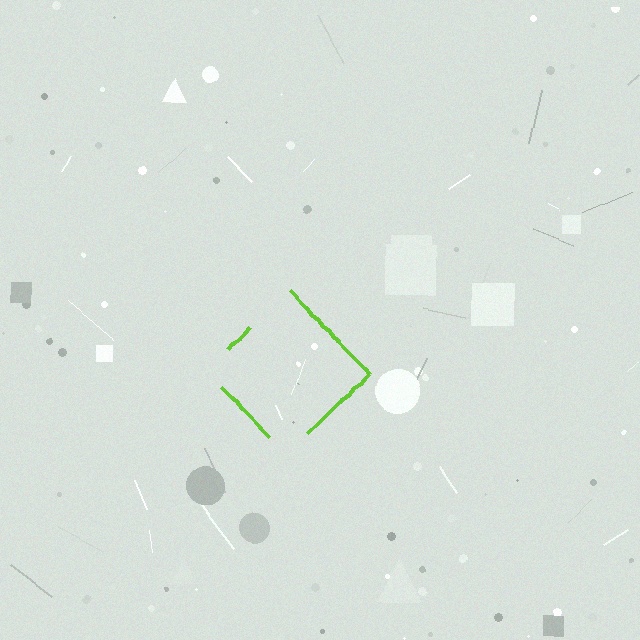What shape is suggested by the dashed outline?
The dashed outline suggests a diamond.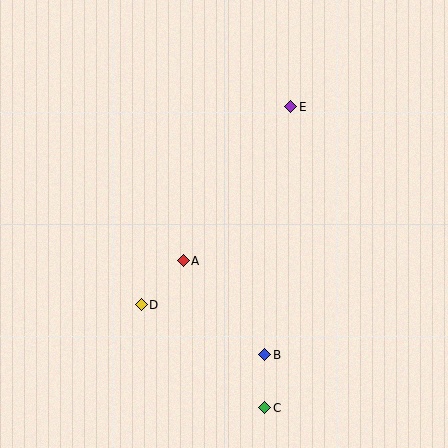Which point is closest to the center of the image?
Point A at (183, 261) is closest to the center.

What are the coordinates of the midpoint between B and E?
The midpoint between B and E is at (278, 231).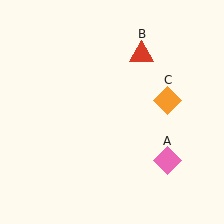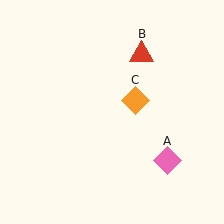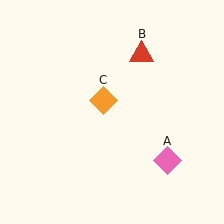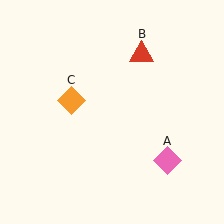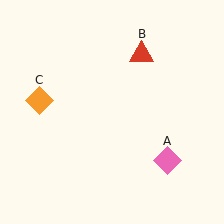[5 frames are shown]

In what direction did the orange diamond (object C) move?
The orange diamond (object C) moved left.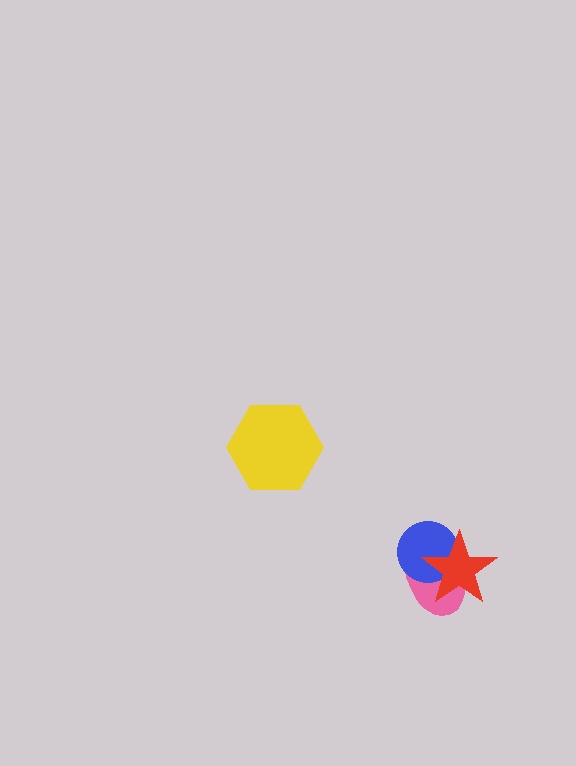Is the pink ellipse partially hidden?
Yes, it is partially covered by another shape.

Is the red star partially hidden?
No, no other shape covers it.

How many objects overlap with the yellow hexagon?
0 objects overlap with the yellow hexagon.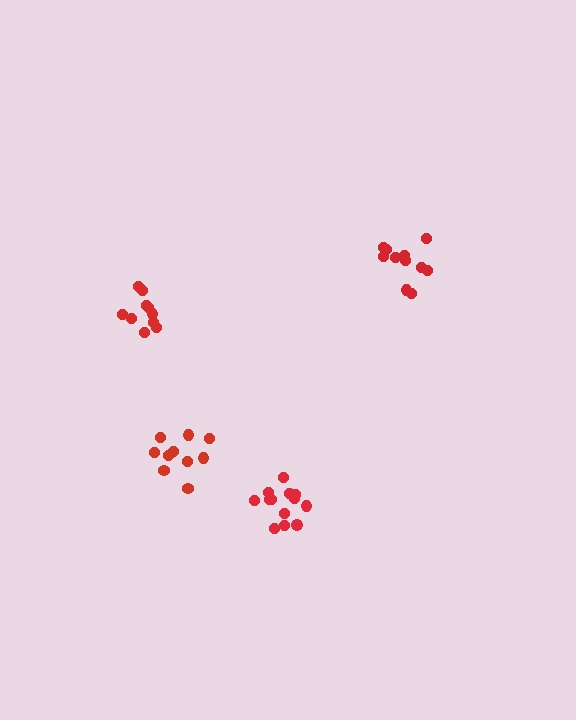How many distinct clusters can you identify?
There are 4 distinct clusters.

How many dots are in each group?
Group 1: 10 dots, Group 2: 11 dots, Group 3: 10 dots, Group 4: 13 dots (44 total).